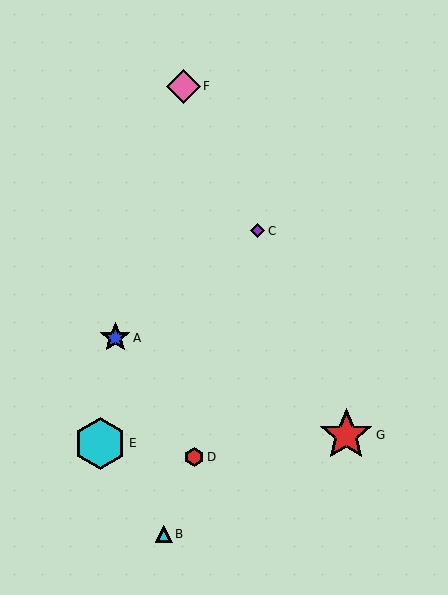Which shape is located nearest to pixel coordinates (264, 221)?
The purple diamond (labeled C) at (257, 231) is nearest to that location.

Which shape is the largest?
The red star (labeled G) is the largest.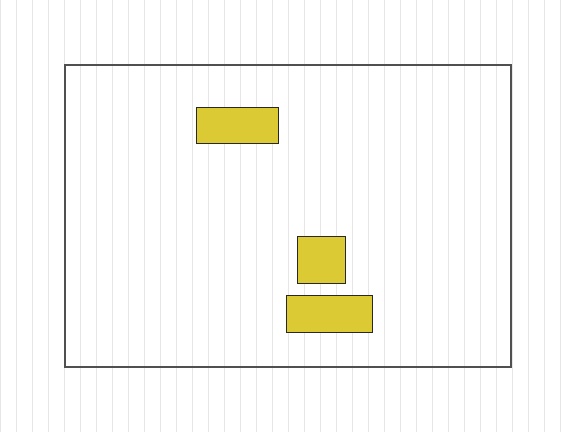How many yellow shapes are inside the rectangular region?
3.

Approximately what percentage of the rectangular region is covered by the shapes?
Approximately 5%.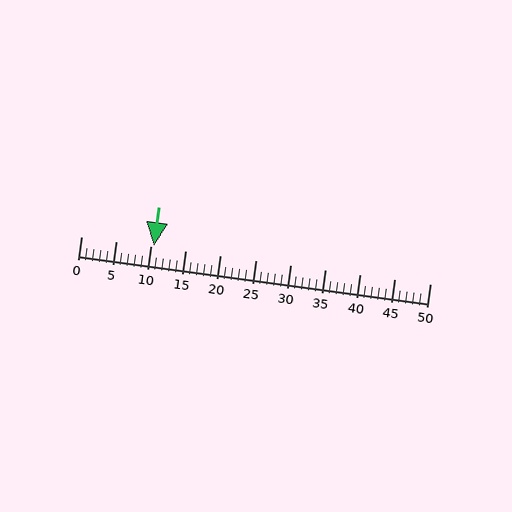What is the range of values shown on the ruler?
The ruler shows values from 0 to 50.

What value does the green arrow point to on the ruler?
The green arrow points to approximately 10.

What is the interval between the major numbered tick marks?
The major tick marks are spaced 5 units apart.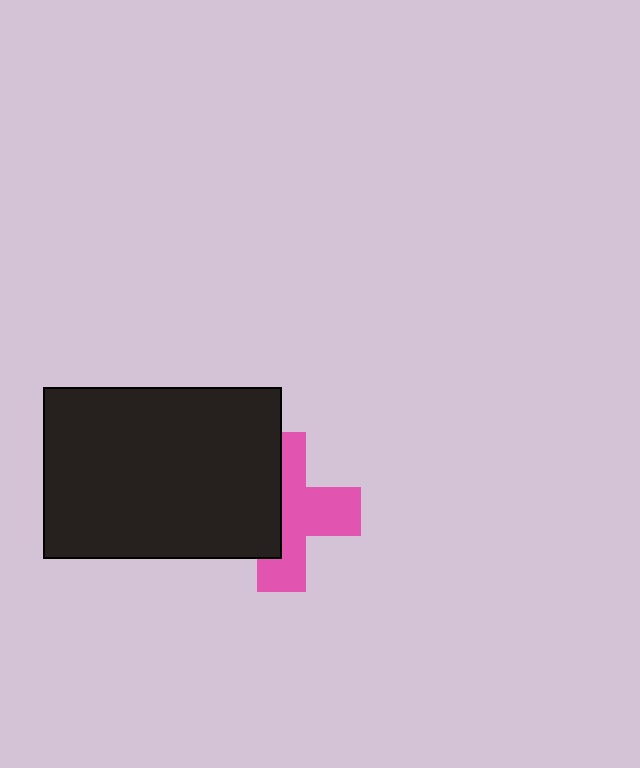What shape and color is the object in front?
The object in front is a black rectangle.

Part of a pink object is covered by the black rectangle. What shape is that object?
It is a cross.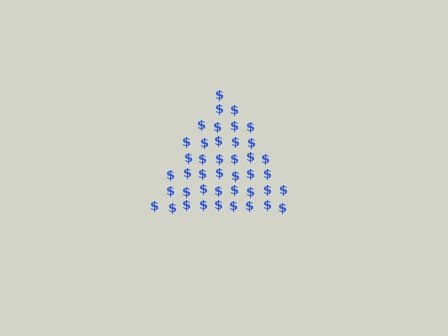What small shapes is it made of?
It is made of small dollar signs.